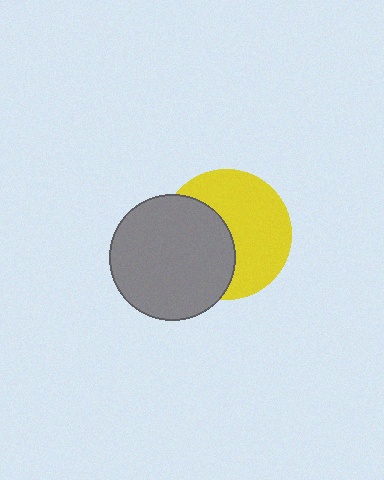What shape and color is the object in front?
The object in front is a gray circle.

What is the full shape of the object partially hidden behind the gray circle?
The partially hidden object is a yellow circle.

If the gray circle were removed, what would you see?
You would see the complete yellow circle.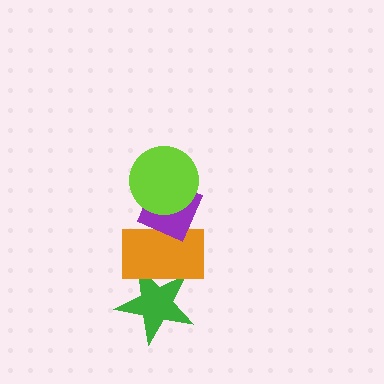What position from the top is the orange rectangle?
The orange rectangle is 3rd from the top.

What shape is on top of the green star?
The orange rectangle is on top of the green star.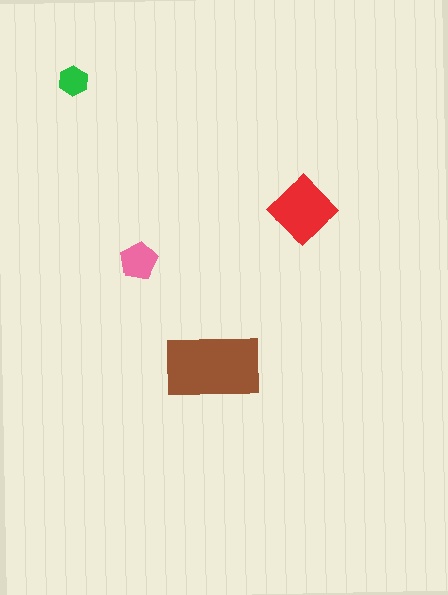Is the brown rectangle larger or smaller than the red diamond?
Larger.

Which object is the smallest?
The green hexagon.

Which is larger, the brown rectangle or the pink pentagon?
The brown rectangle.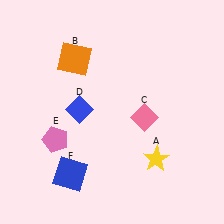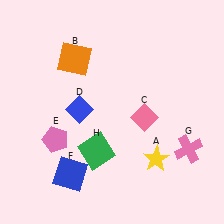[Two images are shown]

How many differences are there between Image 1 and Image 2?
There are 2 differences between the two images.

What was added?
A pink cross (G), a green square (H) were added in Image 2.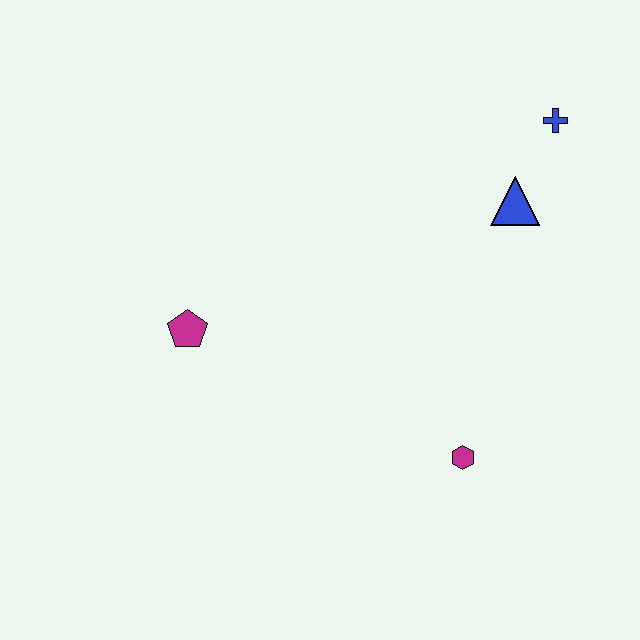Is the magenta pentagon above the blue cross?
No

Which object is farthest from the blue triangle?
The magenta pentagon is farthest from the blue triangle.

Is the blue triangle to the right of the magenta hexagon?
Yes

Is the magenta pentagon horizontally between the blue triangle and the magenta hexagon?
No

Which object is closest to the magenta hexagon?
The blue triangle is closest to the magenta hexagon.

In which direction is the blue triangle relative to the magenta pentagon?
The blue triangle is to the right of the magenta pentagon.